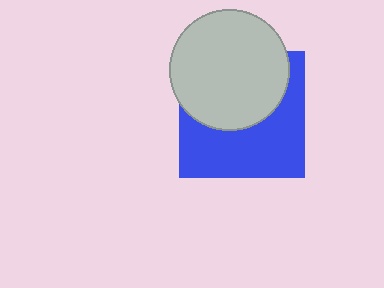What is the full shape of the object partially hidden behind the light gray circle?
The partially hidden object is a blue square.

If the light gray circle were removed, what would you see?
You would see the complete blue square.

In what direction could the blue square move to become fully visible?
The blue square could move down. That would shift it out from behind the light gray circle entirely.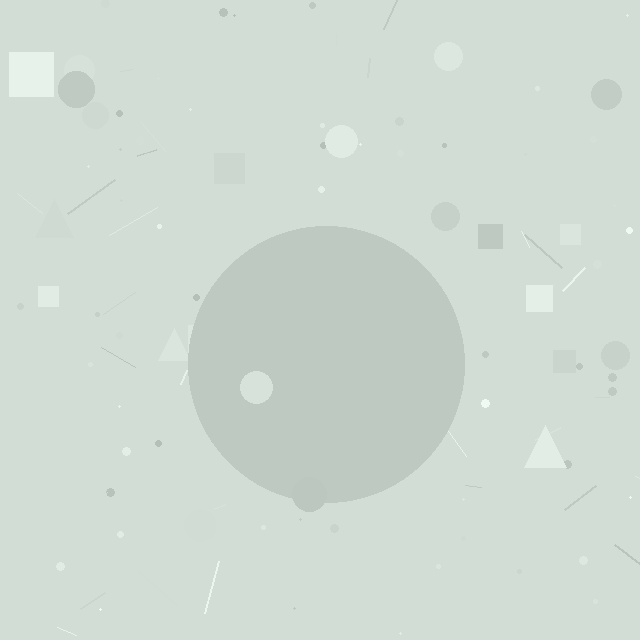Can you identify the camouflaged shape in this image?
The camouflaged shape is a circle.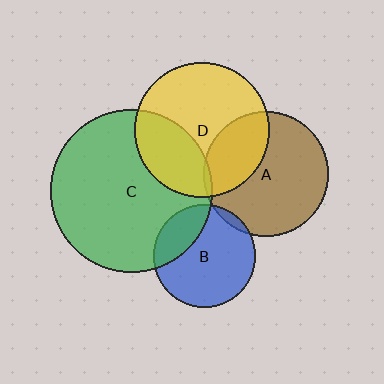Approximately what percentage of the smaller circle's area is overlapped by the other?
Approximately 25%.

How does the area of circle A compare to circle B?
Approximately 1.5 times.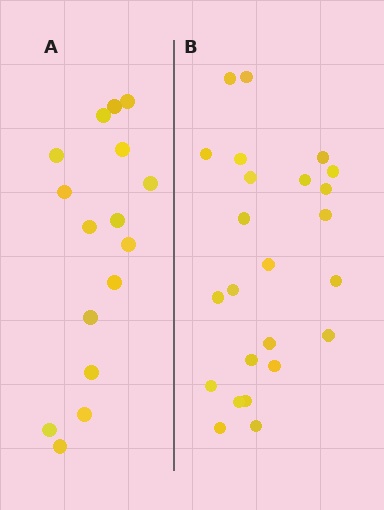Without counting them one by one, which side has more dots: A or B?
Region B (the right region) has more dots.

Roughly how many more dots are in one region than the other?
Region B has roughly 8 or so more dots than region A.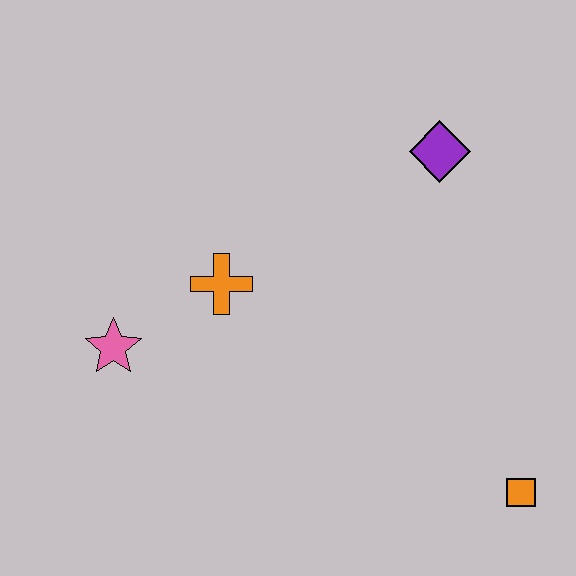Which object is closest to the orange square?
The purple diamond is closest to the orange square.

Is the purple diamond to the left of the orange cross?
No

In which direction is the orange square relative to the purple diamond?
The orange square is below the purple diamond.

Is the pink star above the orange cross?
No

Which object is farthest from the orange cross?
The orange square is farthest from the orange cross.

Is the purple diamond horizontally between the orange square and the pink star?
Yes